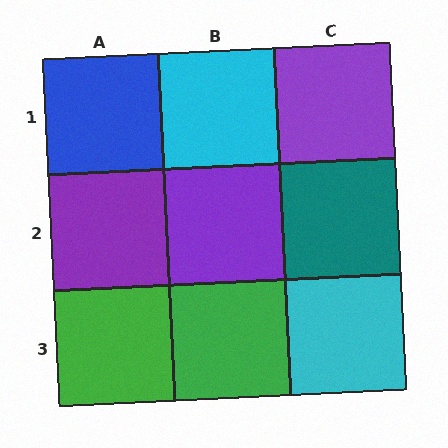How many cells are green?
2 cells are green.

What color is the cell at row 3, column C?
Cyan.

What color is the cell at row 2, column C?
Teal.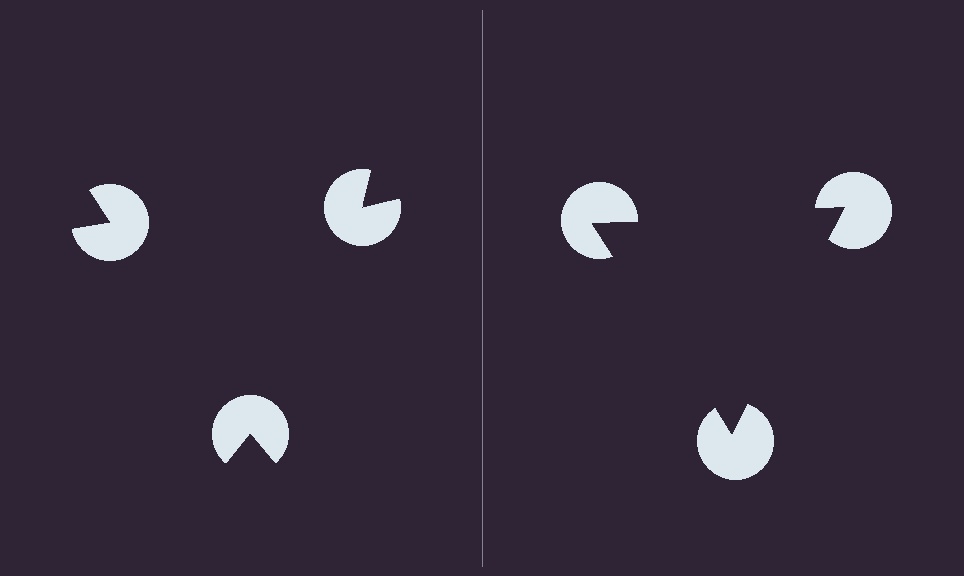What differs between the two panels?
The pac-man discs are positioned identically on both sides; only the wedge orientations differ. On the right they align to a triangle; on the left they are misaligned.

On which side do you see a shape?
An illusory triangle appears on the right side. On the left side the wedge cuts are rotated, so no coherent shape forms.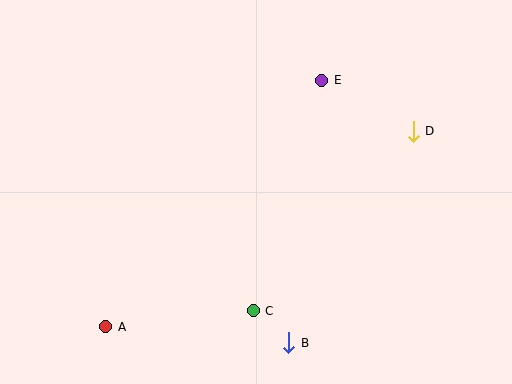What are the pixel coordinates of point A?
Point A is at (106, 327).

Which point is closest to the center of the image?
Point C at (253, 311) is closest to the center.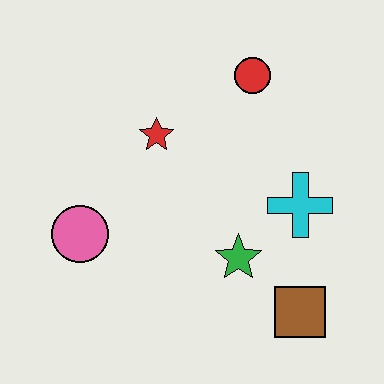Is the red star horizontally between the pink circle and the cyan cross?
Yes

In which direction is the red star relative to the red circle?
The red star is to the left of the red circle.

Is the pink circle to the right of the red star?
No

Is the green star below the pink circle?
Yes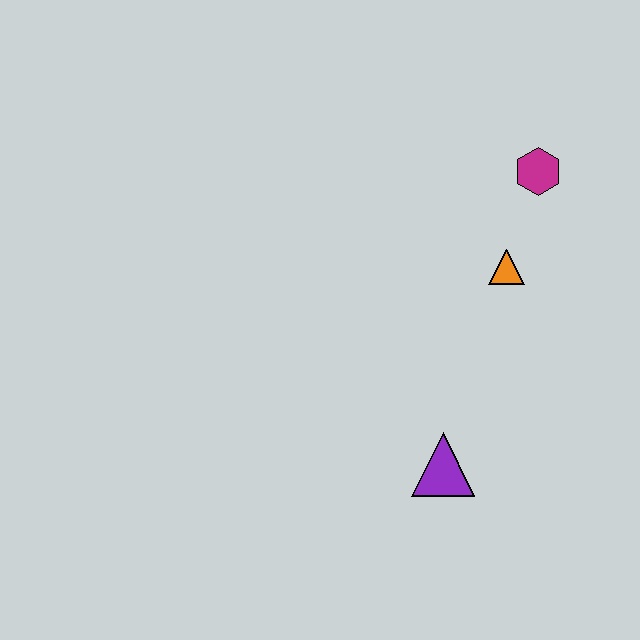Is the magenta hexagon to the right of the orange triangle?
Yes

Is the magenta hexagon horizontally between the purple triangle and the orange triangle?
No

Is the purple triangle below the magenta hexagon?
Yes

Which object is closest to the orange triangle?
The magenta hexagon is closest to the orange triangle.